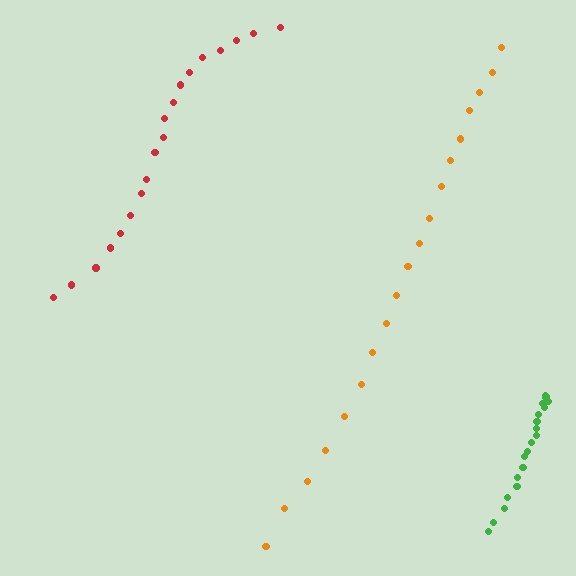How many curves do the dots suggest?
There are 3 distinct paths.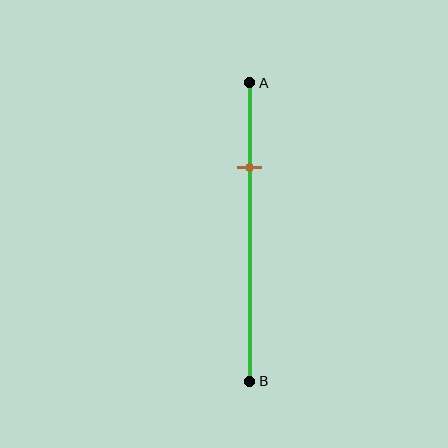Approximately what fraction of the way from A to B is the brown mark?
The brown mark is approximately 30% of the way from A to B.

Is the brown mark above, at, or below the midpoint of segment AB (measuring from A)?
The brown mark is above the midpoint of segment AB.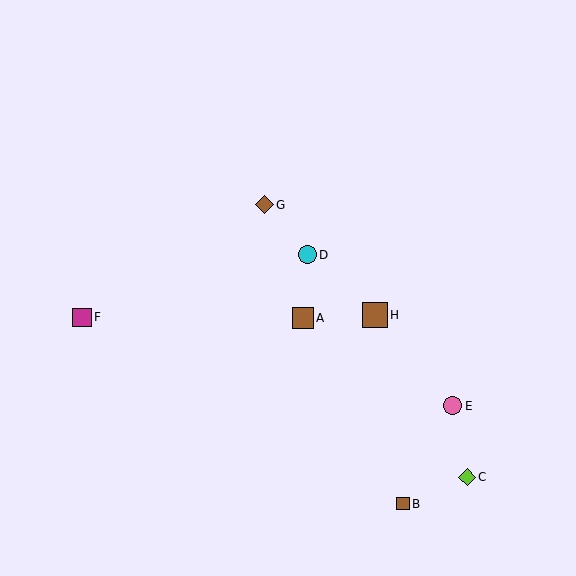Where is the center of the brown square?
The center of the brown square is at (403, 504).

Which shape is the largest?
The brown square (labeled H) is the largest.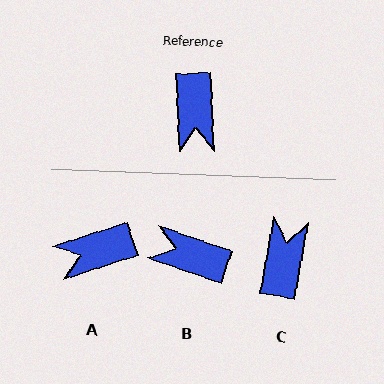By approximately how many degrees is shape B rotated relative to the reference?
Approximately 112 degrees clockwise.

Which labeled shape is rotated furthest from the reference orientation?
C, about 167 degrees away.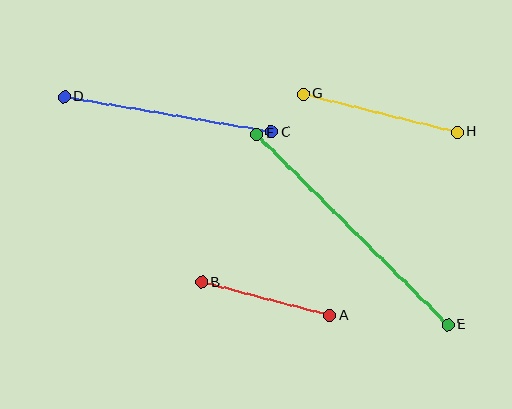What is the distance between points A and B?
The distance is approximately 132 pixels.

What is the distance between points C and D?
The distance is approximately 210 pixels.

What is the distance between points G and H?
The distance is approximately 159 pixels.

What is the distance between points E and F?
The distance is approximately 270 pixels.